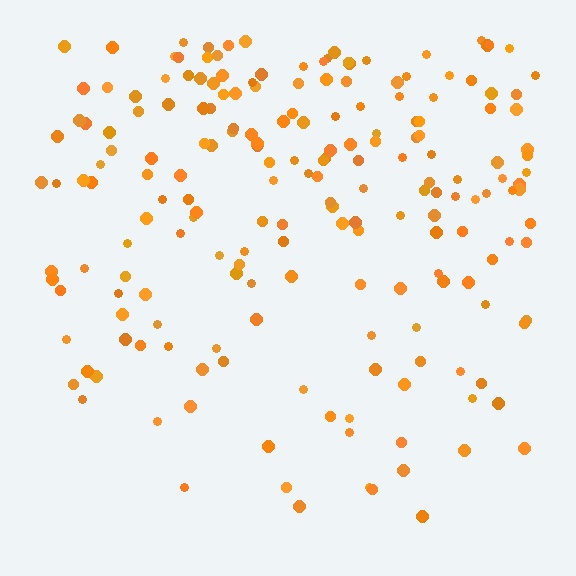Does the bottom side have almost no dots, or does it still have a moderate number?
Still a moderate number, just noticeably fewer than the top.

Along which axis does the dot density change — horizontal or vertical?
Vertical.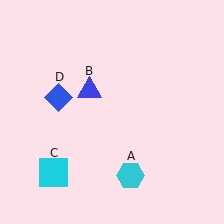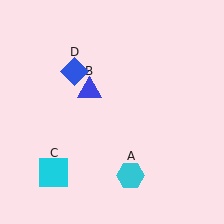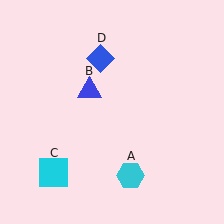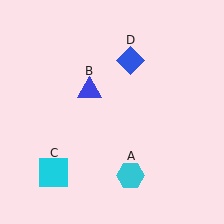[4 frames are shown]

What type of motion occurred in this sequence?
The blue diamond (object D) rotated clockwise around the center of the scene.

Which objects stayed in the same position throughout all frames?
Cyan hexagon (object A) and blue triangle (object B) and cyan square (object C) remained stationary.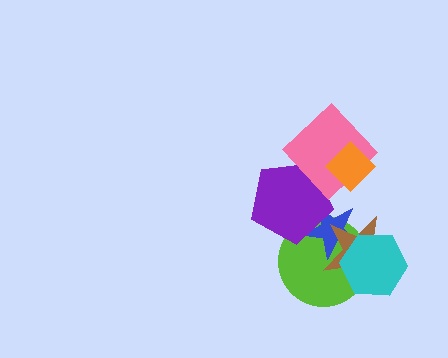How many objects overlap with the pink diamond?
2 objects overlap with the pink diamond.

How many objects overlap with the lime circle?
4 objects overlap with the lime circle.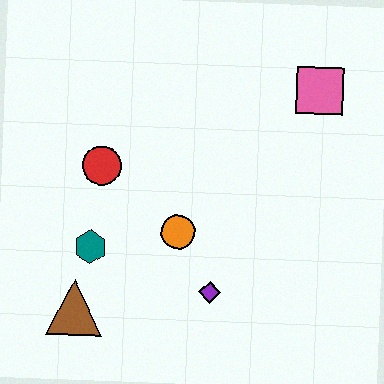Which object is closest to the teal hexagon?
The brown triangle is closest to the teal hexagon.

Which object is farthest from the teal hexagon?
The pink square is farthest from the teal hexagon.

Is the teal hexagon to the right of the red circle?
No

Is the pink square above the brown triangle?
Yes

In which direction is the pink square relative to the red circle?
The pink square is to the right of the red circle.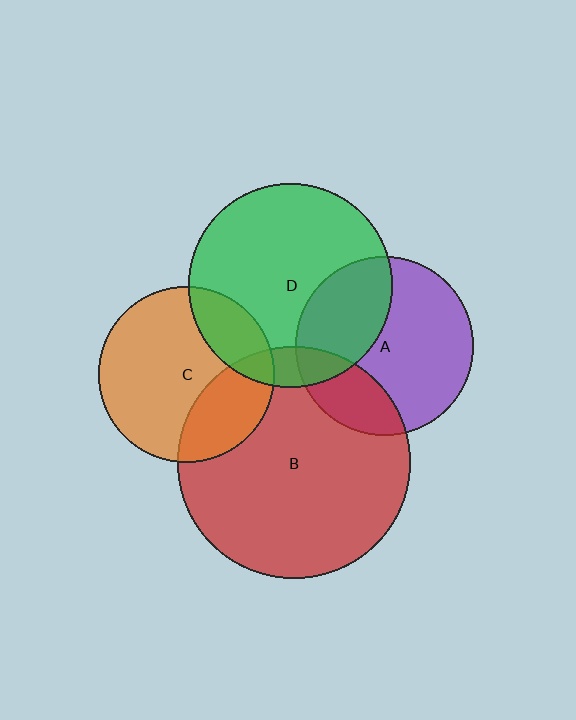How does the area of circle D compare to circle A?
Approximately 1.3 times.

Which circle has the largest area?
Circle B (red).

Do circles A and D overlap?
Yes.